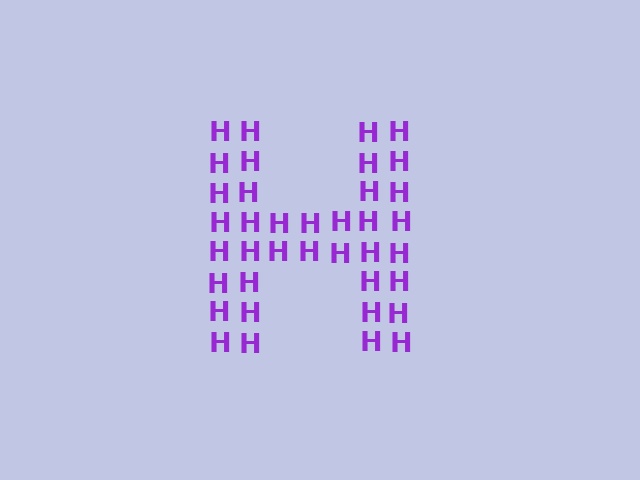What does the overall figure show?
The overall figure shows the letter H.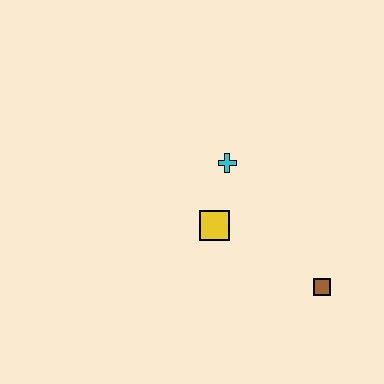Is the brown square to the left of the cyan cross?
No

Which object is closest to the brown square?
The yellow square is closest to the brown square.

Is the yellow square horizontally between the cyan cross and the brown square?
No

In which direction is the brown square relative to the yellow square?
The brown square is to the right of the yellow square.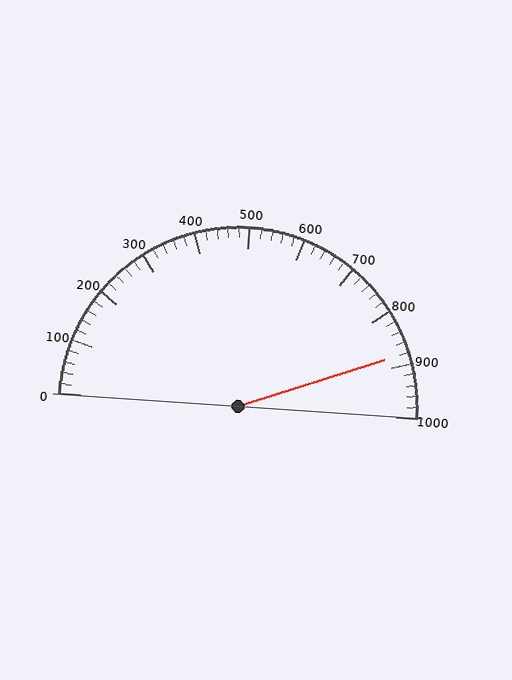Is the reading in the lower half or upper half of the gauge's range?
The reading is in the upper half of the range (0 to 1000).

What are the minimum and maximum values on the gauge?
The gauge ranges from 0 to 1000.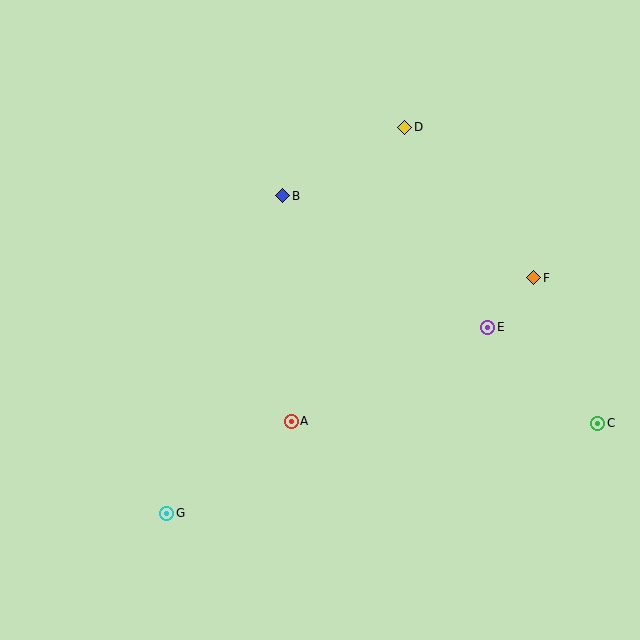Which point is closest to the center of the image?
Point A at (291, 421) is closest to the center.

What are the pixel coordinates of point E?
Point E is at (488, 327).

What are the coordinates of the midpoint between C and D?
The midpoint between C and D is at (501, 275).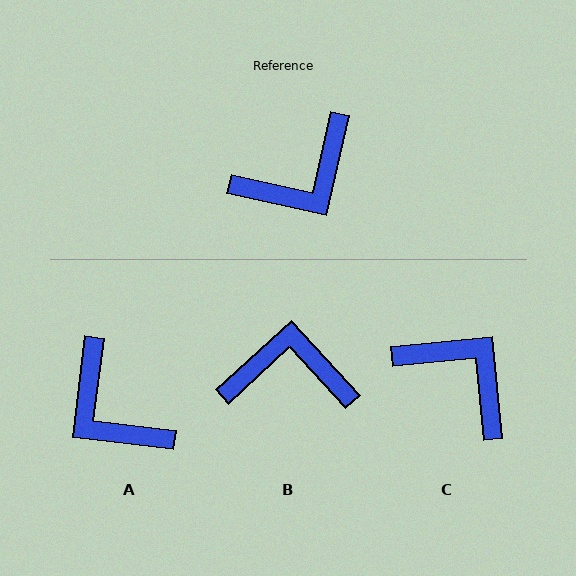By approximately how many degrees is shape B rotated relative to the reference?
Approximately 145 degrees counter-clockwise.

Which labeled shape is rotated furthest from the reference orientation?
B, about 145 degrees away.